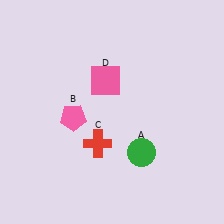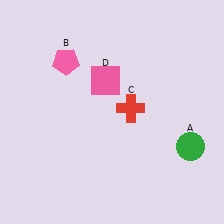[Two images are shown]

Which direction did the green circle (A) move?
The green circle (A) moved right.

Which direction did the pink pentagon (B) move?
The pink pentagon (B) moved up.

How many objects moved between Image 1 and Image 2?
3 objects moved between the two images.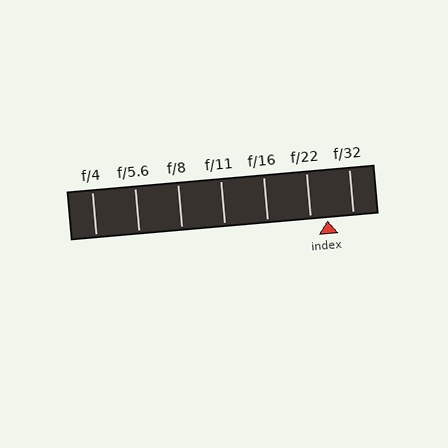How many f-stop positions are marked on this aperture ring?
There are 7 f-stop positions marked.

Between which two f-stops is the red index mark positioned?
The index mark is between f/22 and f/32.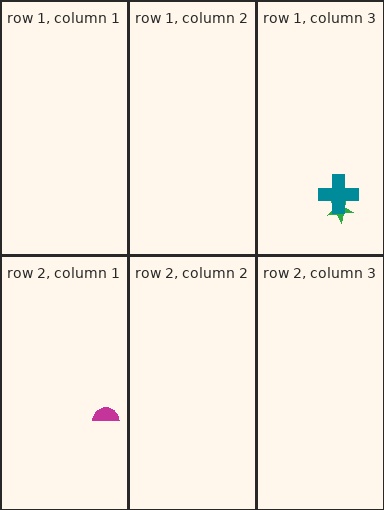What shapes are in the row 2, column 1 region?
The magenta semicircle.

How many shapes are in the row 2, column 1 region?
1.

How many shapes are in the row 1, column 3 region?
2.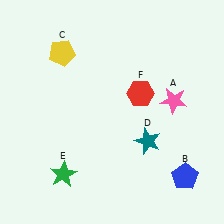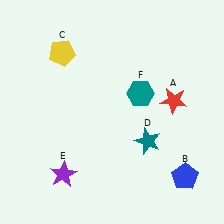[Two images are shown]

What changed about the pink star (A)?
In Image 1, A is pink. In Image 2, it changed to red.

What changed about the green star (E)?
In Image 1, E is green. In Image 2, it changed to purple.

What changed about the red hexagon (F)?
In Image 1, F is red. In Image 2, it changed to teal.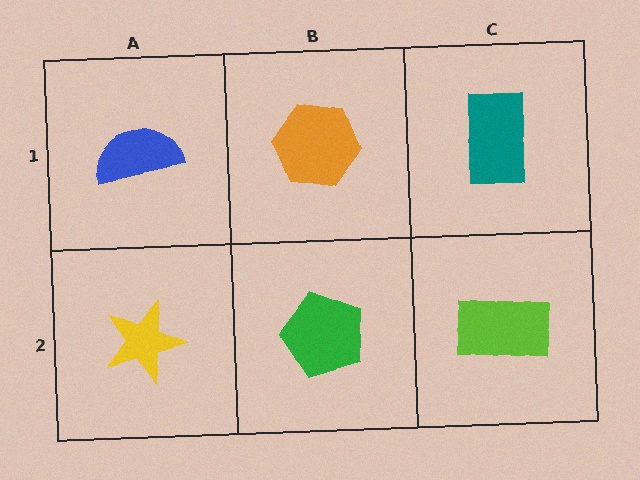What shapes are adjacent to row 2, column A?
A blue semicircle (row 1, column A), a green pentagon (row 2, column B).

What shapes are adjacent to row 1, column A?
A yellow star (row 2, column A), an orange hexagon (row 1, column B).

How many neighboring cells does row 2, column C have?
2.